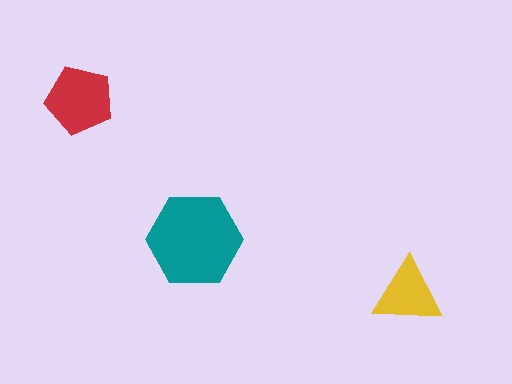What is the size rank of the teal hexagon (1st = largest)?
1st.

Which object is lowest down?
The yellow triangle is bottommost.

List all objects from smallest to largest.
The yellow triangle, the red pentagon, the teal hexagon.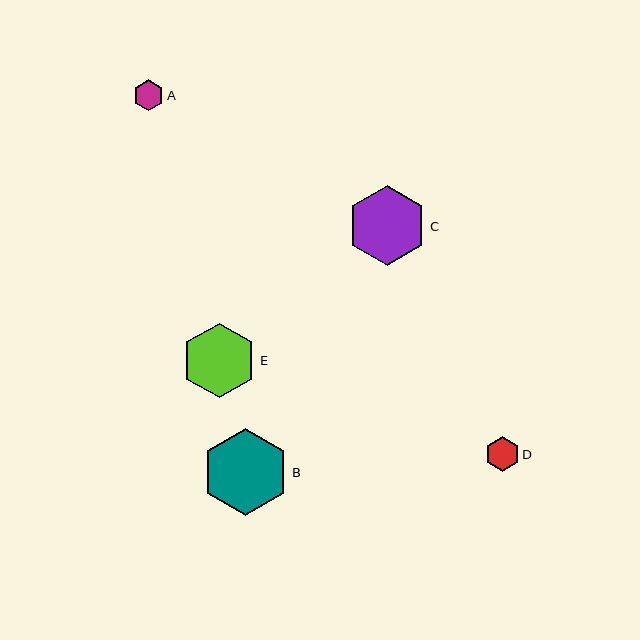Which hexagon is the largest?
Hexagon B is the largest with a size of approximately 87 pixels.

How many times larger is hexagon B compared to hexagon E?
Hexagon B is approximately 1.2 times the size of hexagon E.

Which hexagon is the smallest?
Hexagon A is the smallest with a size of approximately 31 pixels.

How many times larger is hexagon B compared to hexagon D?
Hexagon B is approximately 2.5 times the size of hexagon D.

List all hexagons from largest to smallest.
From largest to smallest: B, C, E, D, A.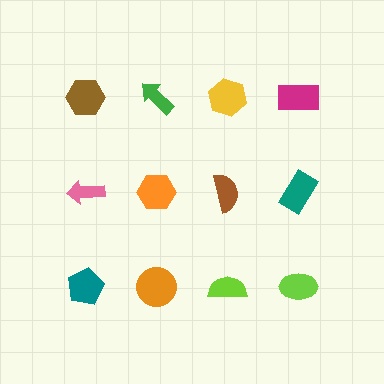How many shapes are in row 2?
4 shapes.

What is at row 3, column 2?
An orange circle.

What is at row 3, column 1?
A teal pentagon.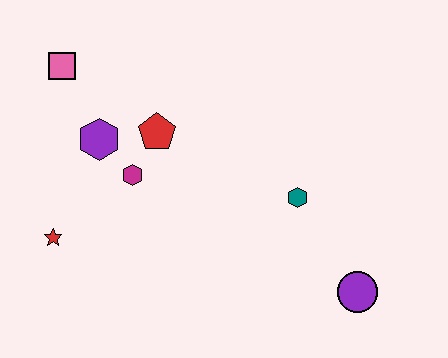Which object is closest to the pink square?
The purple hexagon is closest to the pink square.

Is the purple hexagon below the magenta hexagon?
No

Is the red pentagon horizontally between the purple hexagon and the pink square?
No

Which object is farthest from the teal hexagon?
The pink square is farthest from the teal hexagon.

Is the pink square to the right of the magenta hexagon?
No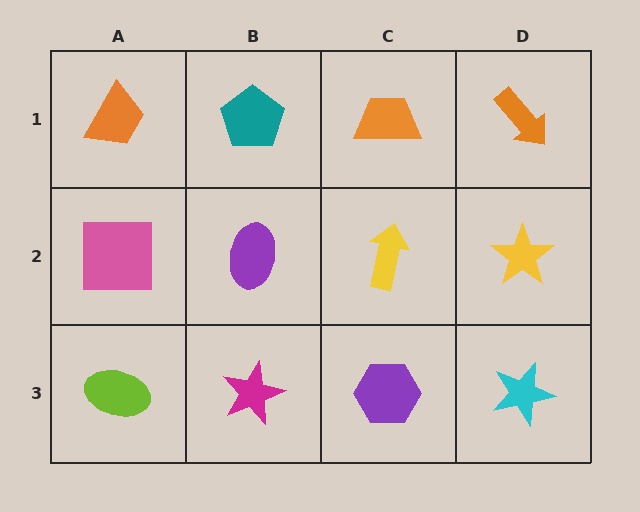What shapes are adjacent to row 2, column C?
An orange trapezoid (row 1, column C), a purple hexagon (row 3, column C), a purple ellipse (row 2, column B), a yellow star (row 2, column D).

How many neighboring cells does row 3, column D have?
2.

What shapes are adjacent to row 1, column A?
A pink square (row 2, column A), a teal pentagon (row 1, column B).